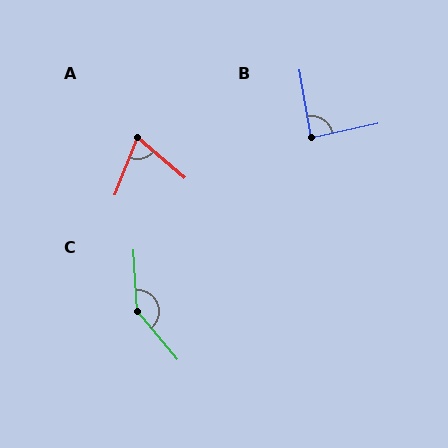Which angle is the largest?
C, at approximately 143 degrees.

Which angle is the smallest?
A, at approximately 71 degrees.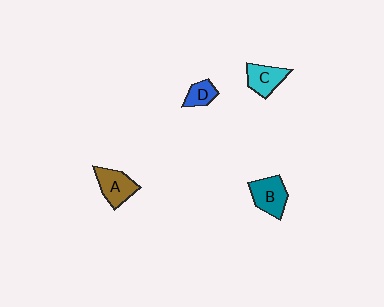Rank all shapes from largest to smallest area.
From largest to smallest: B (teal), A (brown), C (cyan), D (blue).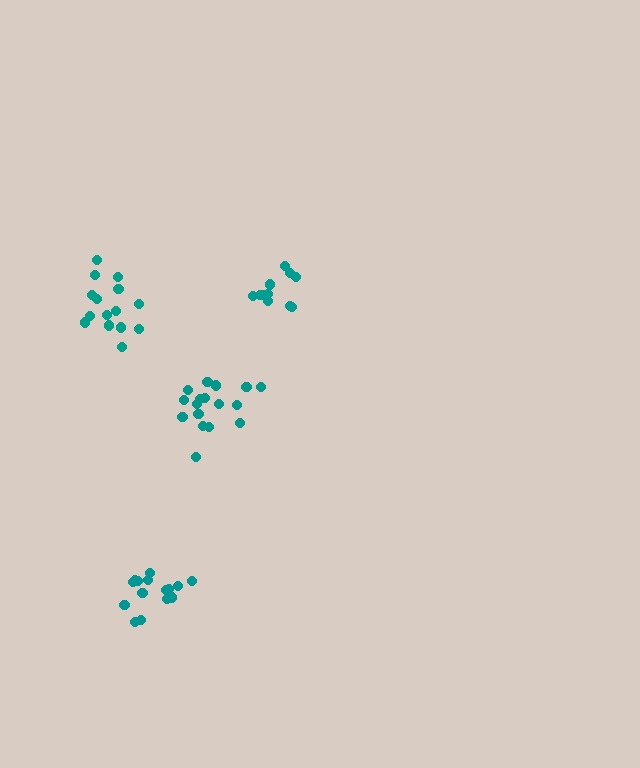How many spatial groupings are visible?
There are 4 spatial groupings.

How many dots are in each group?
Group 1: 11 dots, Group 2: 15 dots, Group 3: 15 dots, Group 4: 17 dots (58 total).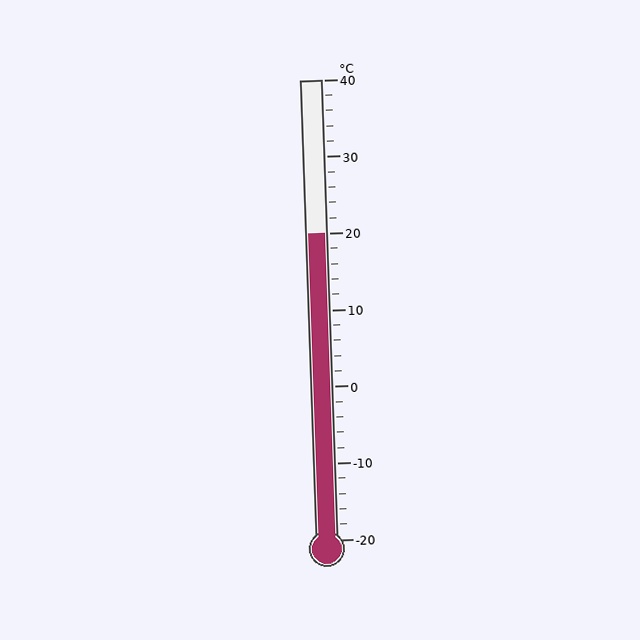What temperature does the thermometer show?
The thermometer shows approximately 20°C.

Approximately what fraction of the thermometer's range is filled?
The thermometer is filled to approximately 65% of its range.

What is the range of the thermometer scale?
The thermometer scale ranges from -20°C to 40°C.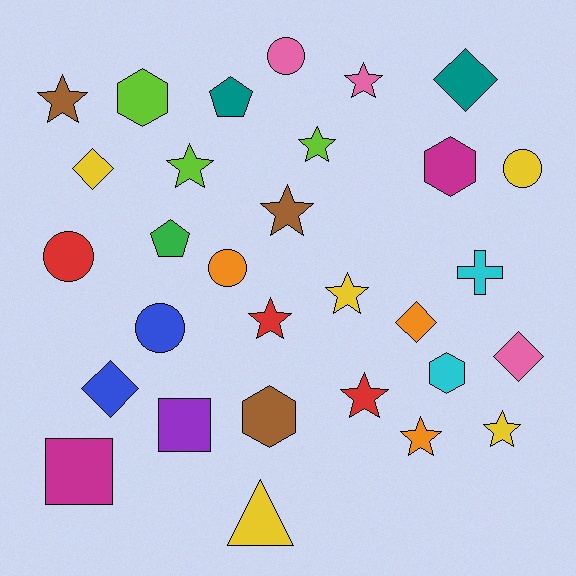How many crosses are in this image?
There is 1 cross.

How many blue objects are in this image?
There are 2 blue objects.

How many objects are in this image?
There are 30 objects.